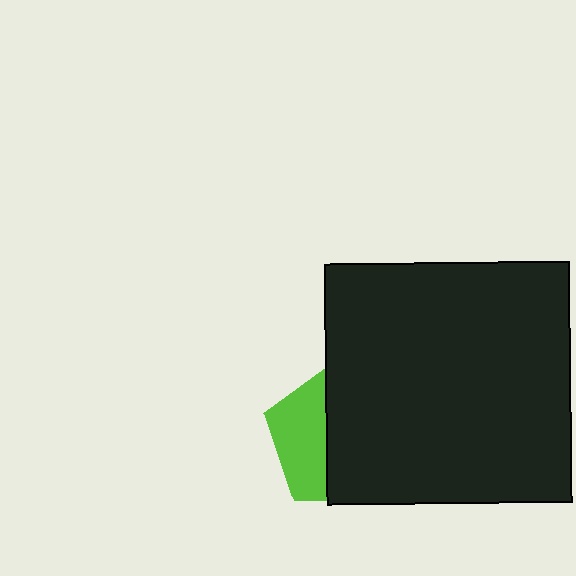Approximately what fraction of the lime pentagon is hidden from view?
Roughly 62% of the lime pentagon is hidden behind the black rectangle.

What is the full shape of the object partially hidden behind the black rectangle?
The partially hidden object is a lime pentagon.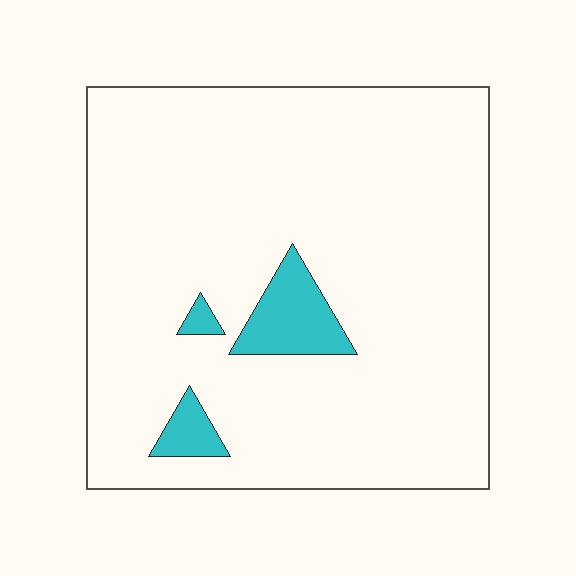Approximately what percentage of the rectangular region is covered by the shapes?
Approximately 5%.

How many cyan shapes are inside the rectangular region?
3.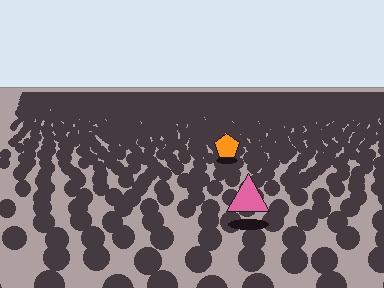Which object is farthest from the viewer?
The orange pentagon is farthest from the viewer. It appears smaller and the ground texture around it is denser.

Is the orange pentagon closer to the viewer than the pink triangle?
No. The pink triangle is closer — you can tell from the texture gradient: the ground texture is coarser near it.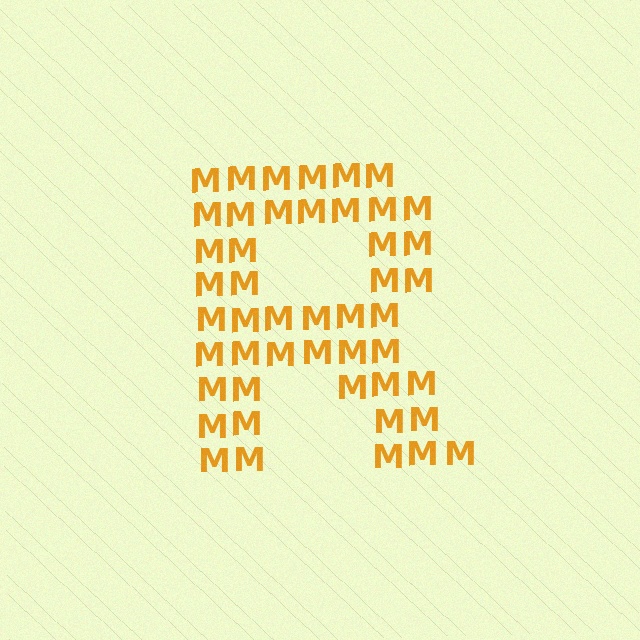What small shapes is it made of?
It is made of small letter M's.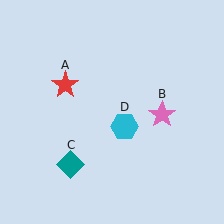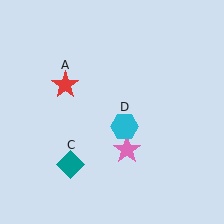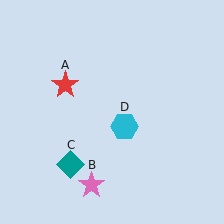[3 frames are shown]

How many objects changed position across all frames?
1 object changed position: pink star (object B).